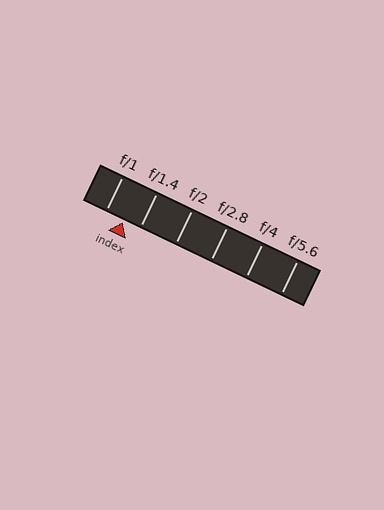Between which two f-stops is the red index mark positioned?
The index mark is between f/1 and f/1.4.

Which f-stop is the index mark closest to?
The index mark is closest to f/1.4.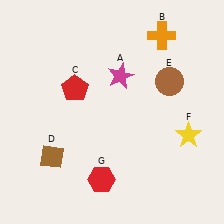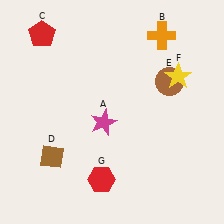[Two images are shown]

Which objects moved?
The objects that moved are: the magenta star (A), the red pentagon (C), the yellow star (F).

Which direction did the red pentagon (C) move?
The red pentagon (C) moved up.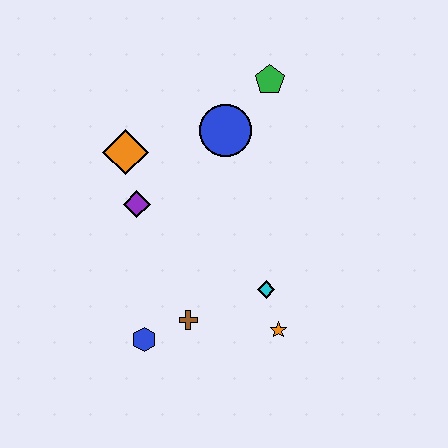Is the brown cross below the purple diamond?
Yes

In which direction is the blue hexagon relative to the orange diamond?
The blue hexagon is below the orange diamond.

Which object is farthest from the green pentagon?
The blue hexagon is farthest from the green pentagon.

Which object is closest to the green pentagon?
The blue circle is closest to the green pentagon.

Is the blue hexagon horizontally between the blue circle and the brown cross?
No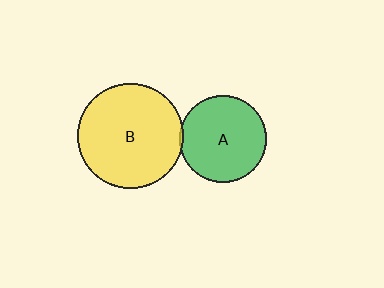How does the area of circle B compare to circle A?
Approximately 1.5 times.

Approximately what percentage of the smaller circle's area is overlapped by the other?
Approximately 5%.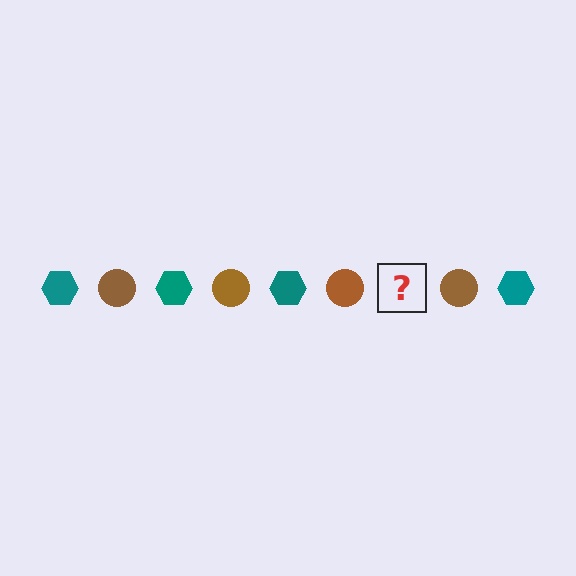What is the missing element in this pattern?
The missing element is a teal hexagon.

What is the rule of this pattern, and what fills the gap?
The rule is that the pattern alternates between teal hexagon and brown circle. The gap should be filled with a teal hexagon.